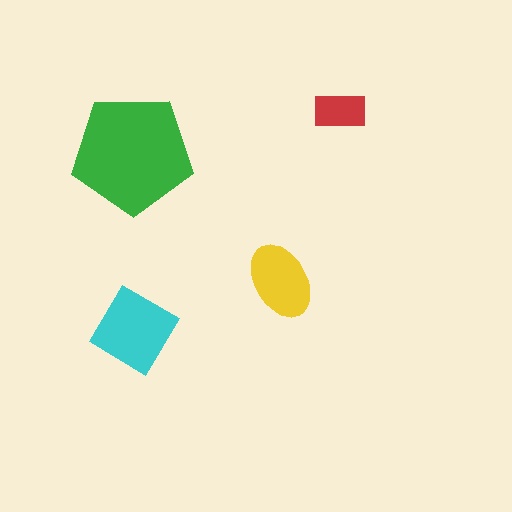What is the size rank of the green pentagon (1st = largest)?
1st.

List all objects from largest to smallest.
The green pentagon, the cyan diamond, the yellow ellipse, the red rectangle.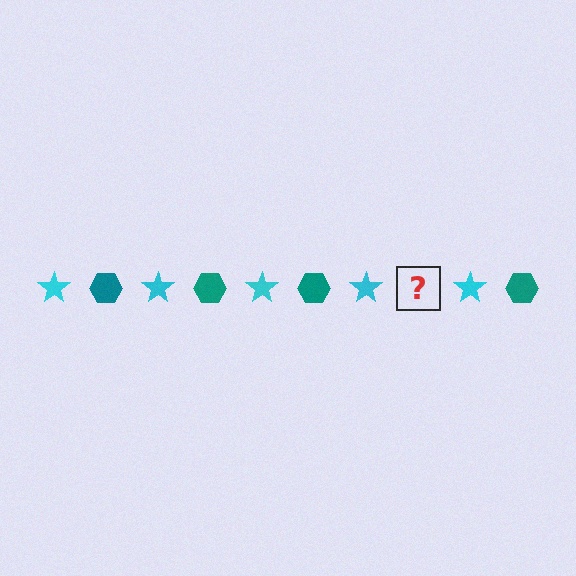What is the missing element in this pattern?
The missing element is a teal hexagon.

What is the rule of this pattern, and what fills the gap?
The rule is that the pattern alternates between cyan star and teal hexagon. The gap should be filled with a teal hexagon.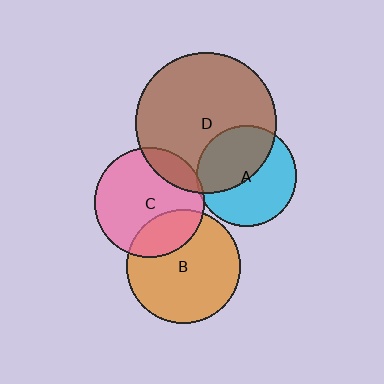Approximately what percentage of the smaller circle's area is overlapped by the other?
Approximately 15%.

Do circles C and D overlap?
Yes.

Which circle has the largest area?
Circle D (brown).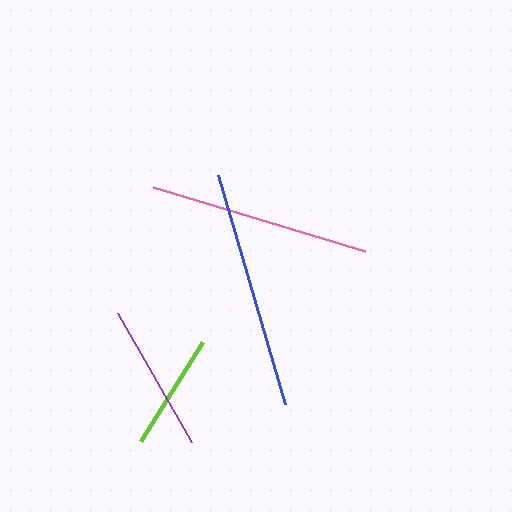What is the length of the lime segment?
The lime segment is approximately 116 pixels long.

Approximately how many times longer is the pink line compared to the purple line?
The pink line is approximately 1.5 times the length of the purple line.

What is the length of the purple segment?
The purple segment is approximately 148 pixels long.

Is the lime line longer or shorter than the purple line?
The purple line is longer than the lime line.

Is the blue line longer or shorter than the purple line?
The blue line is longer than the purple line.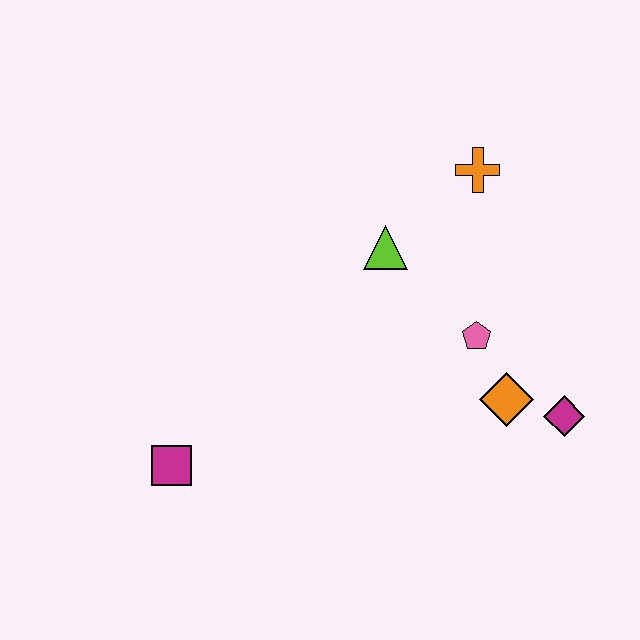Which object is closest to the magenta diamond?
The orange diamond is closest to the magenta diamond.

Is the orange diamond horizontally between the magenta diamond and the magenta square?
Yes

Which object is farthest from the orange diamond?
The magenta square is farthest from the orange diamond.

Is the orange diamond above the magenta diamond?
Yes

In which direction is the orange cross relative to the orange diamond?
The orange cross is above the orange diamond.